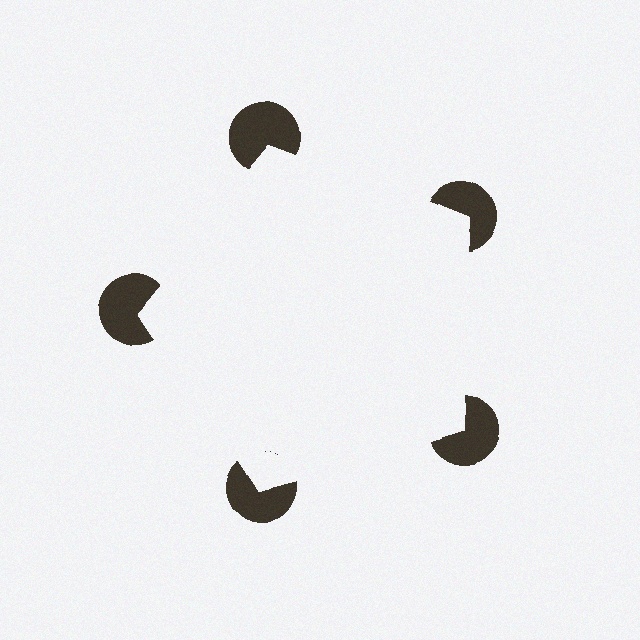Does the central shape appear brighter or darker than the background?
It typically appears slightly brighter than the background, even though no actual brightness change is drawn.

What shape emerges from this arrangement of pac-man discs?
An illusory pentagon — its edges are inferred from the aligned wedge cuts in the pac-man discs, not physically drawn.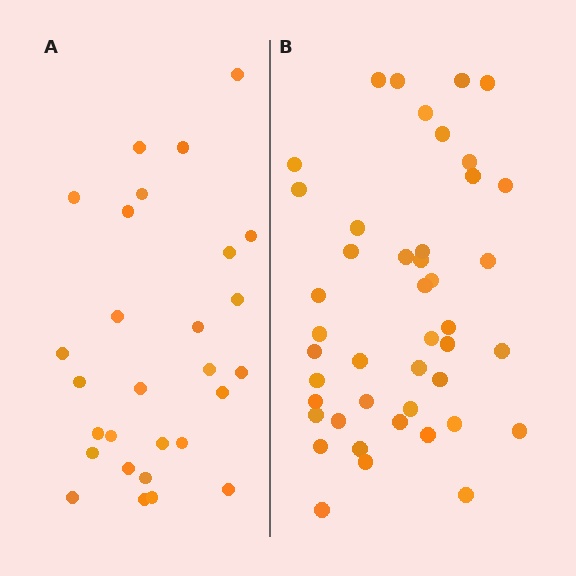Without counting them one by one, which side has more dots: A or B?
Region B (the right region) has more dots.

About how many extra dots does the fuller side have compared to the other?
Region B has approximately 15 more dots than region A.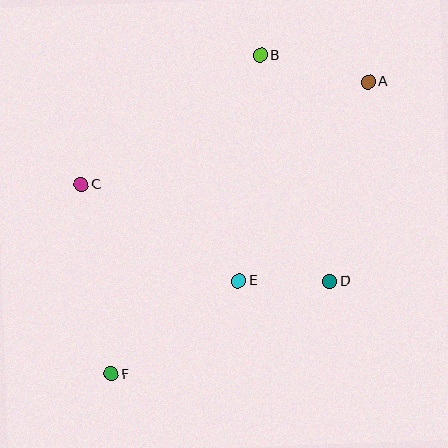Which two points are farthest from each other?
Points A and F are farthest from each other.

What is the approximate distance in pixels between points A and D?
The distance between A and D is approximately 203 pixels.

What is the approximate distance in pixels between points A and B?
The distance between A and B is approximately 111 pixels.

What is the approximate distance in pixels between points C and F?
The distance between C and F is approximately 192 pixels.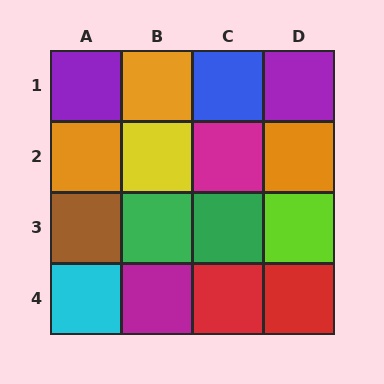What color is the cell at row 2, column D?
Orange.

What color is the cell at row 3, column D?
Lime.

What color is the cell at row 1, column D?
Purple.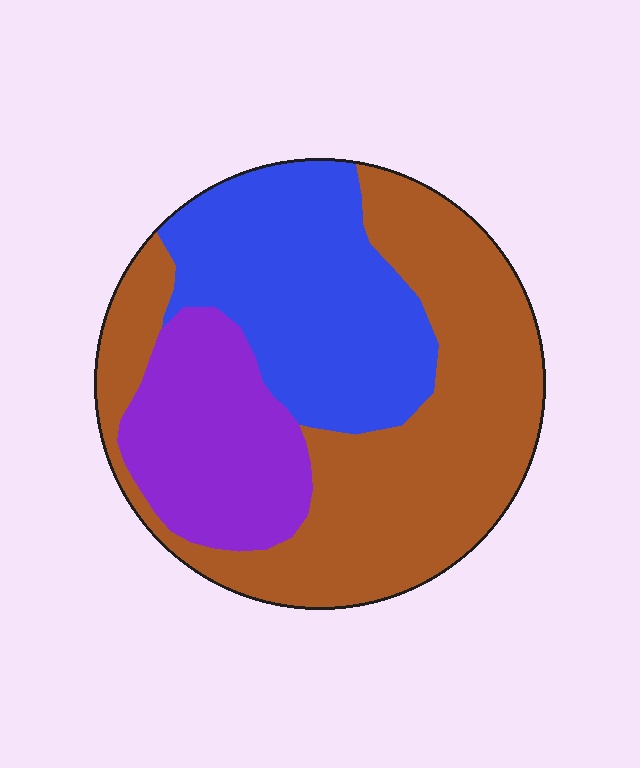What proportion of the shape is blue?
Blue covers 31% of the shape.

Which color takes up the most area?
Brown, at roughly 50%.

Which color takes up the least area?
Purple, at roughly 20%.